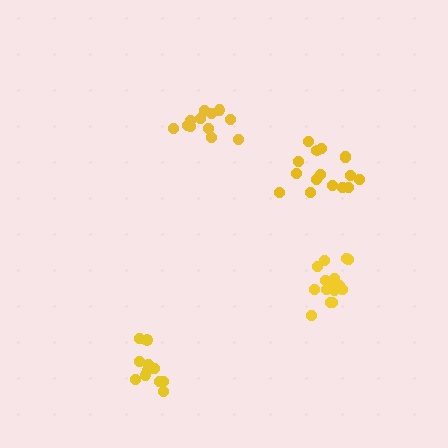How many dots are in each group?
Group 1: 15 dots, Group 2: 12 dots, Group 3: 11 dots, Group 4: 16 dots (54 total).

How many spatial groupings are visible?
There are 4 spatial groupings.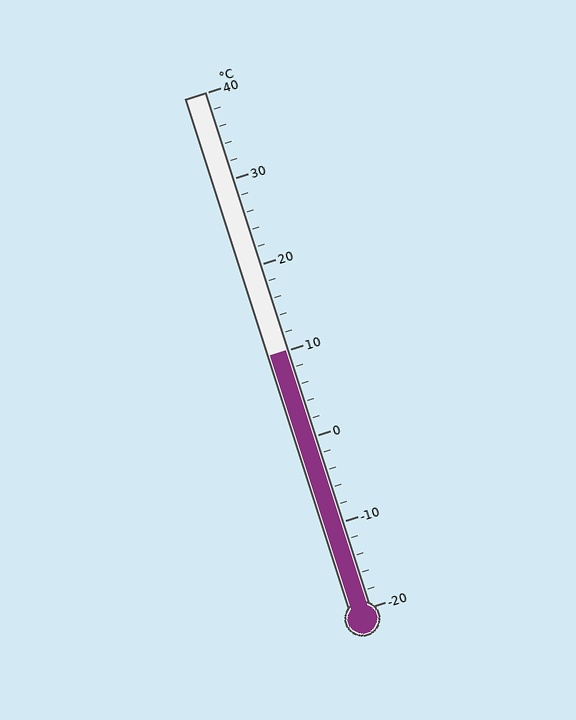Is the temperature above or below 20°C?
The temperature is below 20°C.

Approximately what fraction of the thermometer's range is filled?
The thermometer is filled to approximately 50% of its range.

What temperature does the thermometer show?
The thermometer shows approximately 10°C.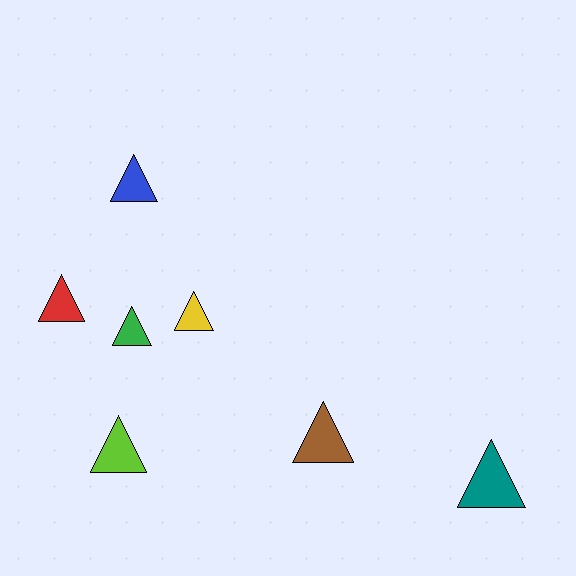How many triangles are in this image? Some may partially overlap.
There are 7 triangles.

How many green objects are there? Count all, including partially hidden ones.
There is 1 green object.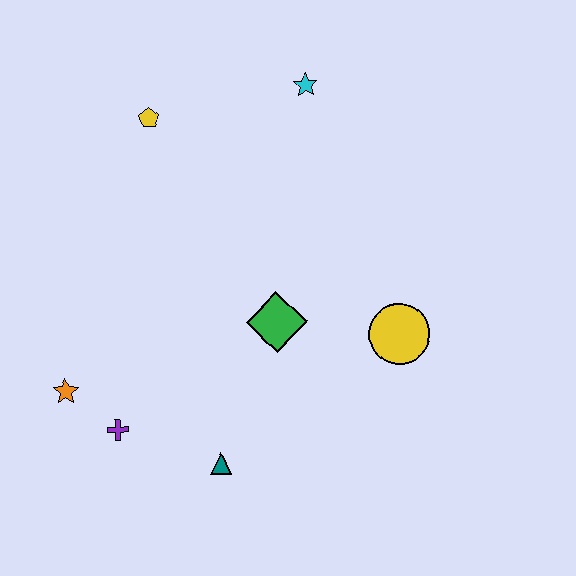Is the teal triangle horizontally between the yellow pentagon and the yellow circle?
Yes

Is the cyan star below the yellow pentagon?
No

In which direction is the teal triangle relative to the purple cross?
The teal triangle is to the right of the purple cross.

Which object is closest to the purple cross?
The orange star is closest to the purple cross.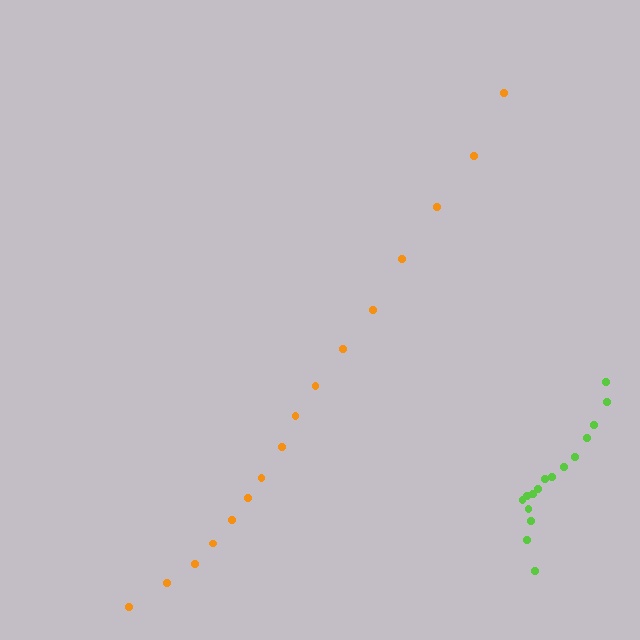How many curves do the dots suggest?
There are 2 distinct paths.